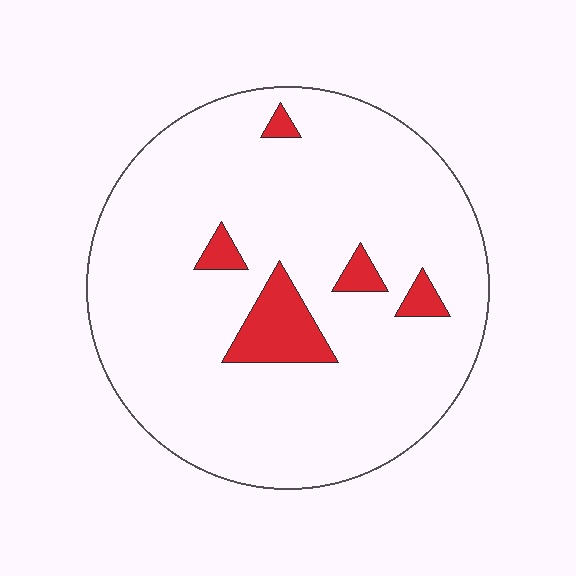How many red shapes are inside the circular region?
5.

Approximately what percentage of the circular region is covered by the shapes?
Approximately 10%.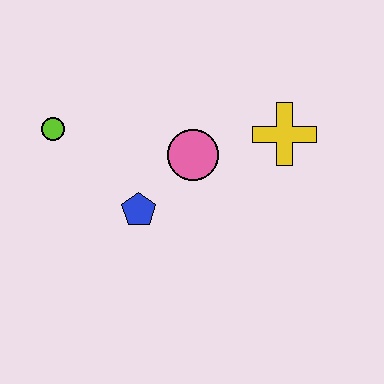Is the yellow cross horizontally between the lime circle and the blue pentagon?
No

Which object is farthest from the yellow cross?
The lime circle is farthest from the yellow cross.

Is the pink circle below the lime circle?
Yes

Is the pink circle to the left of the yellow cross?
Yes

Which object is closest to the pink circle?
The blue pentagon is closest to the pink circle.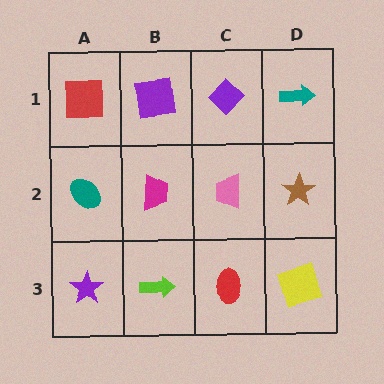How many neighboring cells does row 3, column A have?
2.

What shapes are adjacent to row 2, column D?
A teal arrow (row 1, column D), a yellow square (row 3, column D), a pink trapezoid (row 2, column C).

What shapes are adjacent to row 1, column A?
A teal ellipse (row 2, column A), a purple square (row 1, column B).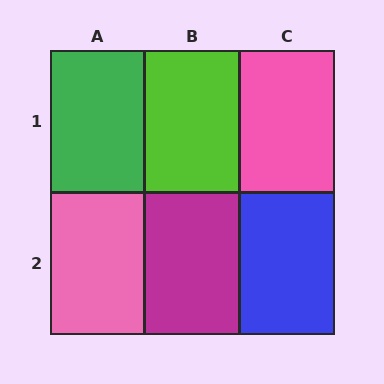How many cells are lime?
1 cell is lime.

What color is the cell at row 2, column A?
Pink.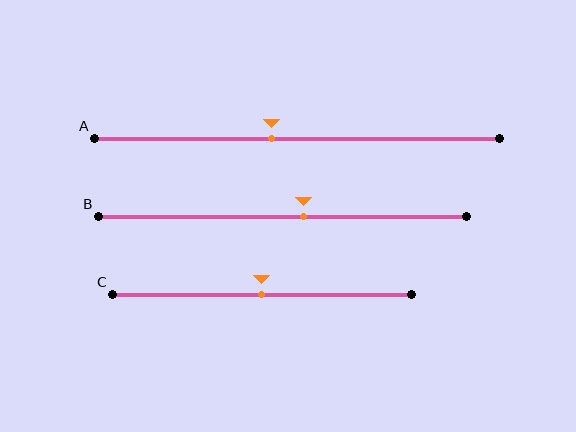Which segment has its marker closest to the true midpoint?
Segment C has its marker closest to the true midpoint.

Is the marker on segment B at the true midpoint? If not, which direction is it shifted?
No, the marker on segment B is shifted to the right by about 6% of the segment length.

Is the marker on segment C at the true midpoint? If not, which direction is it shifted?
Yes, the marker on segment C is at the true midpoint.